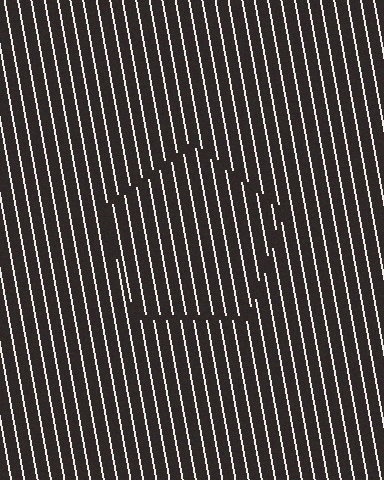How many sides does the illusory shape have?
5 sides — the line-ends trace a pentagon.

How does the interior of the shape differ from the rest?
The interior of the shape contains the same grating, shifted by half a period — the contour is defined by the phase discontinuity where line-ends from the inner and outer gratings abut.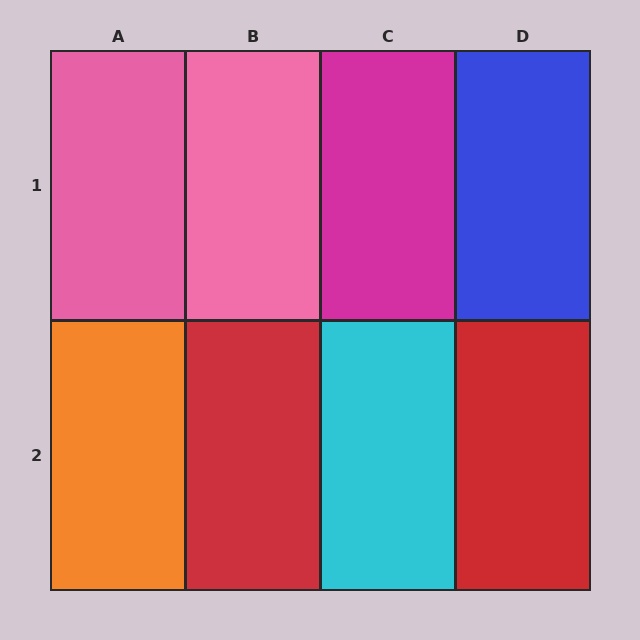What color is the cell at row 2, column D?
Red.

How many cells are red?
2 cells are red.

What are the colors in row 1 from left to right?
Pink, pink, magenta, blue.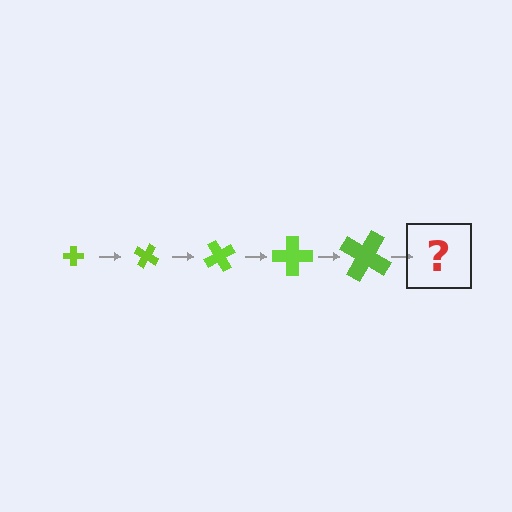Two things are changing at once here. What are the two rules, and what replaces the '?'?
The two rules are that the cross grows larger each step and it rotates 30 degrees each step. The '?' should be a cross, larger than the previous one and rotated 150 degrees from the start.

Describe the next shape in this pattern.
It should be a cross, larger than the previous one and rotated 150 degrees from the start.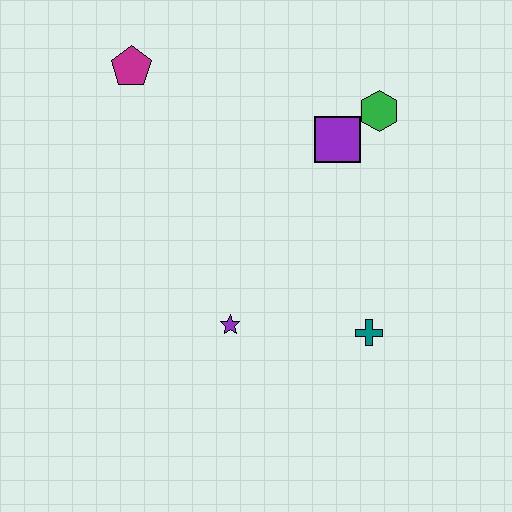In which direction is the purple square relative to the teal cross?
The purple square is above the teal cross.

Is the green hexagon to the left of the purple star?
No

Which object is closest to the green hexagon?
The purple square is closest to the green hexagon.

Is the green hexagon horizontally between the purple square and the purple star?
No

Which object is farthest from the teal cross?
The magenta pentagon is farthest from the teal cross.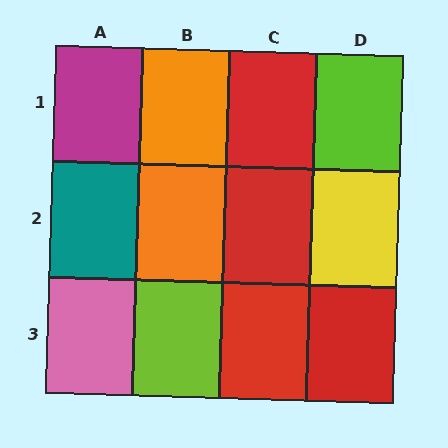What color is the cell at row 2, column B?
Orange.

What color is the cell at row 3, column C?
Red.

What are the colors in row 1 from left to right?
Magenta, orange, red, lime.